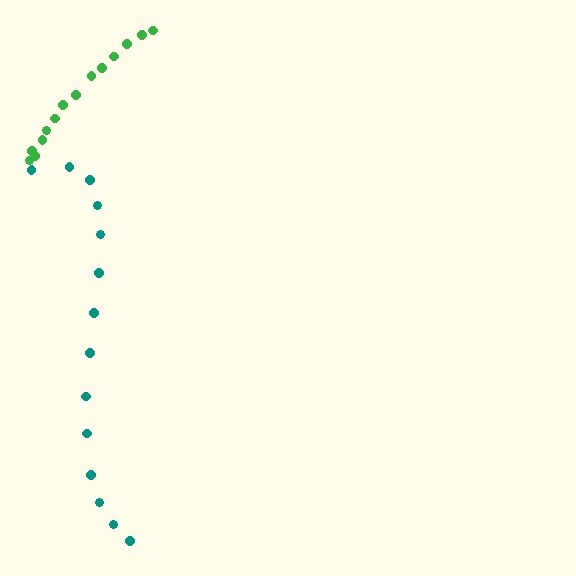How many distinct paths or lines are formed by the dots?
There are 2 distinct paths.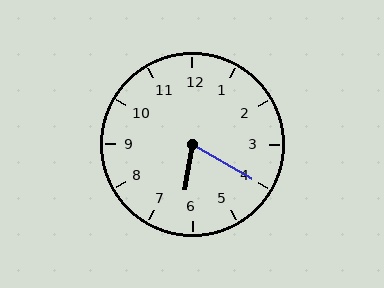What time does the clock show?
6:20.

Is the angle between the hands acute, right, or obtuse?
It is acute.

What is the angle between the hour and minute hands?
Approximately 70 degrees.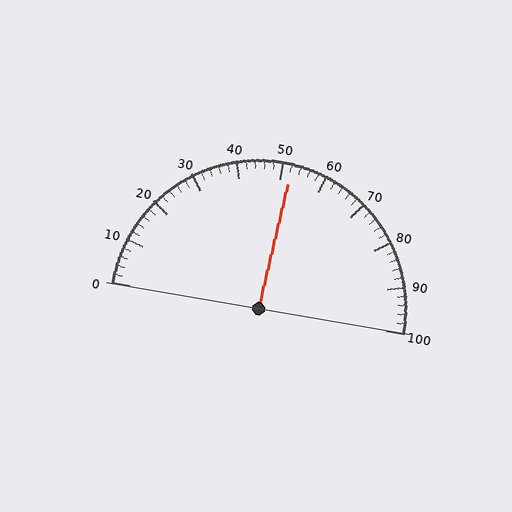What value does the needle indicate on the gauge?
The needle indicates approximately 52.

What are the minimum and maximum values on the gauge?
The gauge ranges from 0 to 100.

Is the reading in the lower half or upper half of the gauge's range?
The reading is in the upper half of the range (0 to 100).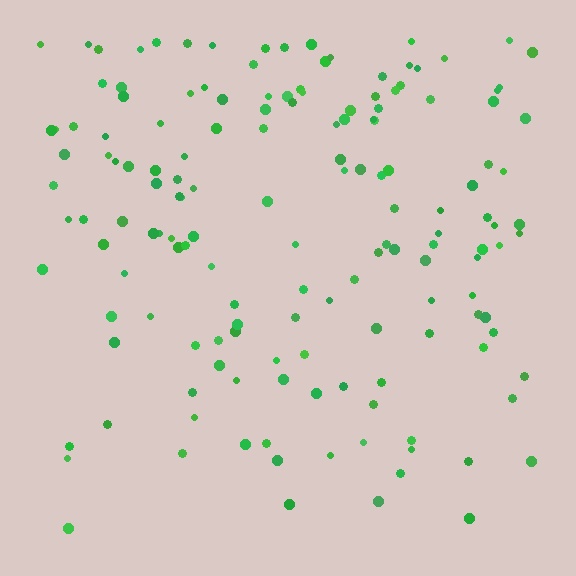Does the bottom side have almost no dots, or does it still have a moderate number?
Still a moderate number, just noticeably fewer than the top.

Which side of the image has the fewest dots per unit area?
The bottom.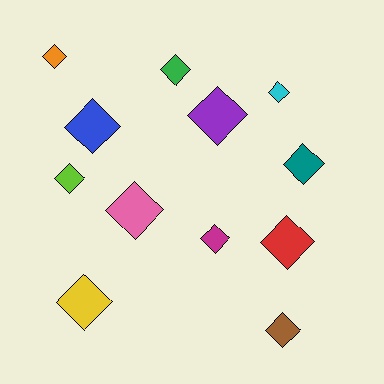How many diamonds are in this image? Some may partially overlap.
There are 12 diamonds.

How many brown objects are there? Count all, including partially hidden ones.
There is 1 brown object.